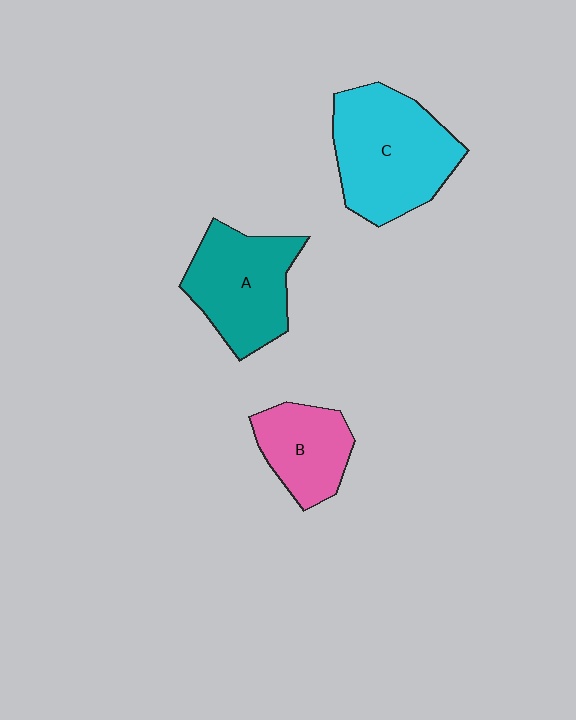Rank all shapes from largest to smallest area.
From largest to smallest: C (cyan), A (teal), B (pink).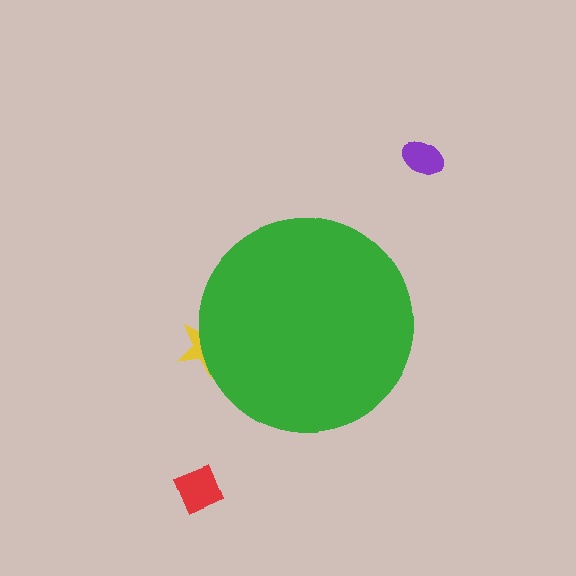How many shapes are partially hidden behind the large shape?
1 shape is partially hidden.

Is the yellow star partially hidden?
Yes, the yellow star is partially hidden behind the green circle.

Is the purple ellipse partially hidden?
No, the purple ellipse is fully visible.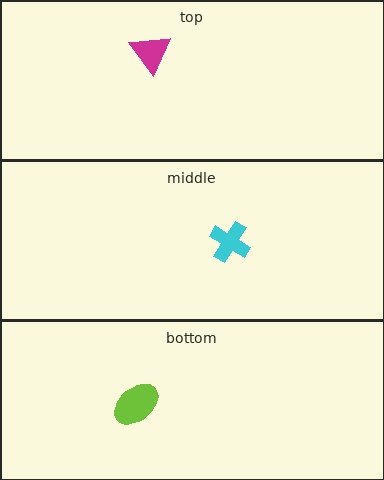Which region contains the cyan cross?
The middle region.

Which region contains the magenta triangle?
The top region.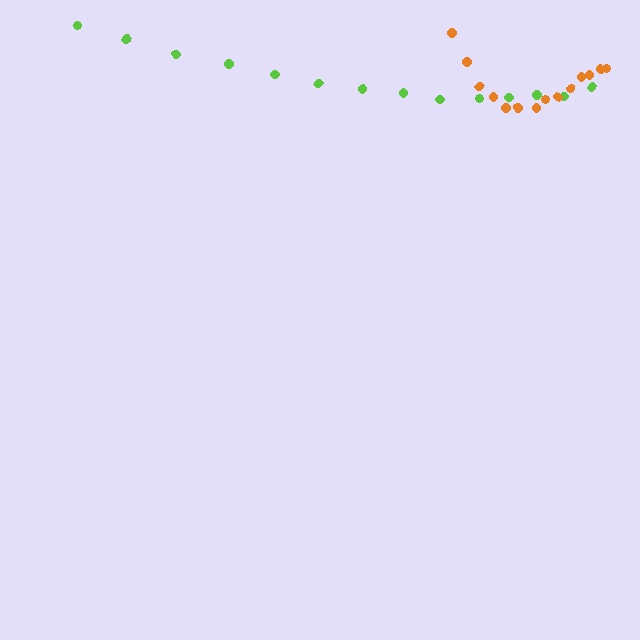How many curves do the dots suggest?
There are 2 distinct paths.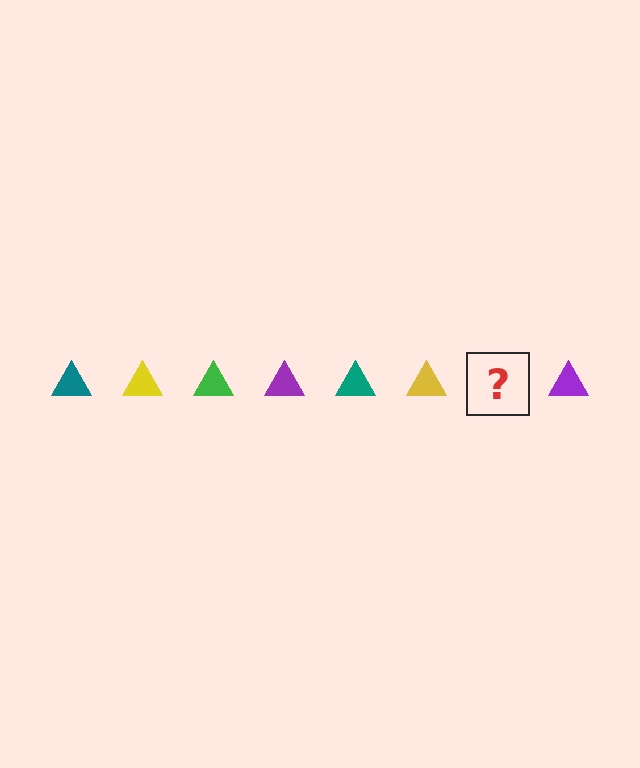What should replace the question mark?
The question mark should be replaced with a green triangle.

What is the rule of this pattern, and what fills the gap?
The rule is that the pattern cycles through teal, yellow, green, purple triangles. The gap should be filled with a green triangle.